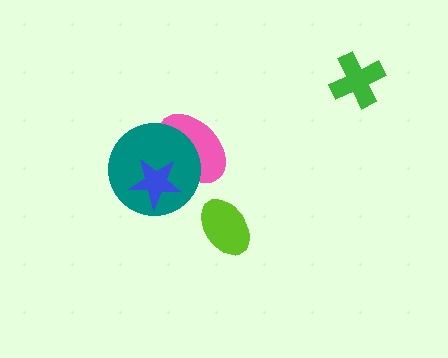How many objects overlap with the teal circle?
2 objects overlap with the teal circle.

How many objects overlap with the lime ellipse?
0 objects overlap with the lime ellipse.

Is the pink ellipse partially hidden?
Yes, it is partially covered by another shape.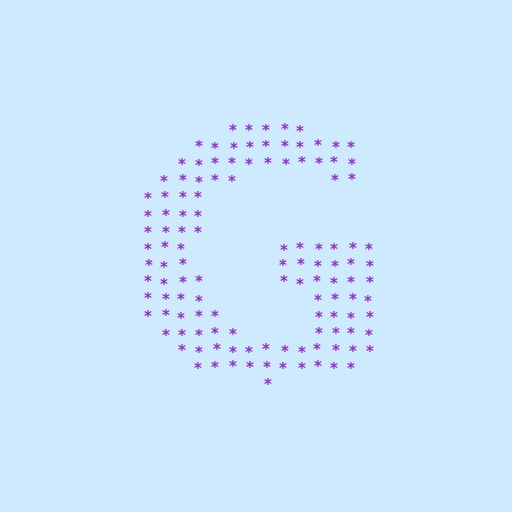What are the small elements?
The small elements are asterisks.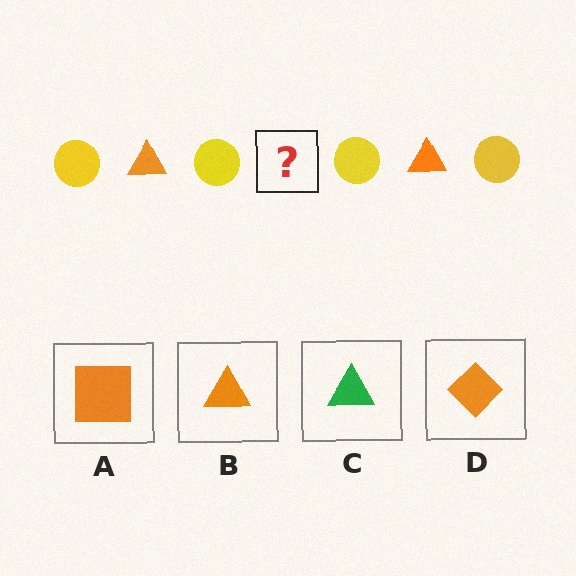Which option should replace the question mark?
Option B.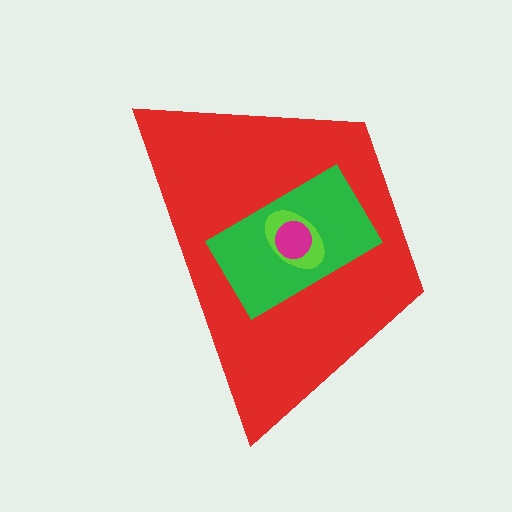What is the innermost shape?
The magenta circle.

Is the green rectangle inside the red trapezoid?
Yes.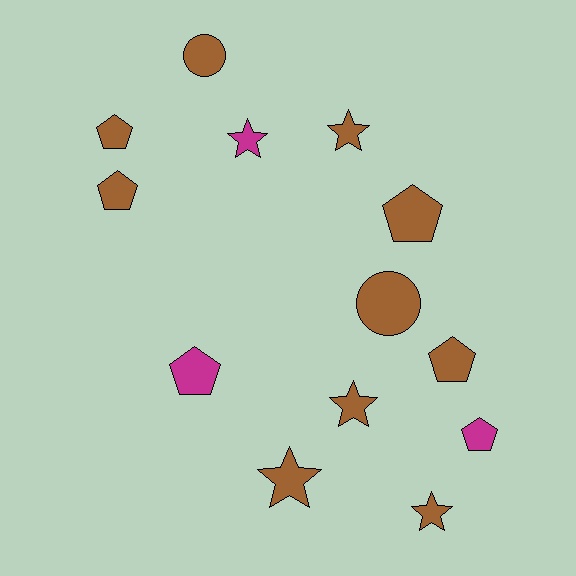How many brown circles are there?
There are 2 brown circles.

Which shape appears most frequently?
Pentagon, with 6 objects.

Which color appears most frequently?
Brown, with 10 objects.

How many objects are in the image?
There are 13 objects.